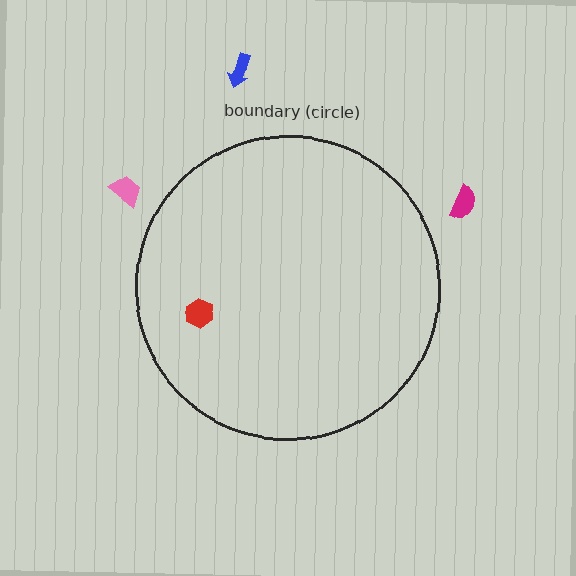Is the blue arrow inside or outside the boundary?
Outside.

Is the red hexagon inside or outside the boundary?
Inside.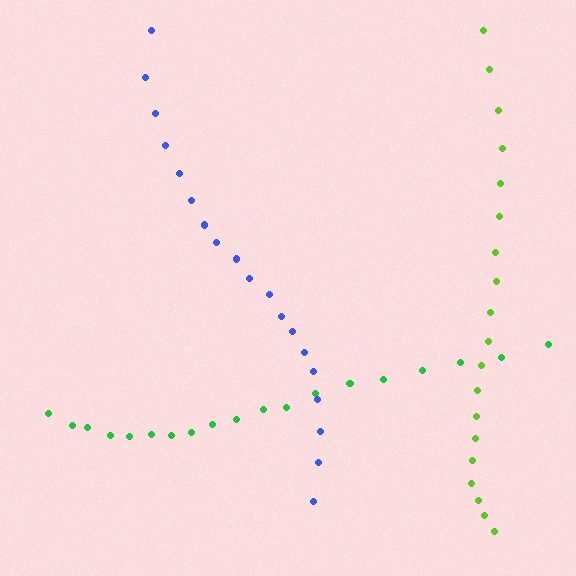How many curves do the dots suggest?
There are 3 distinct paths.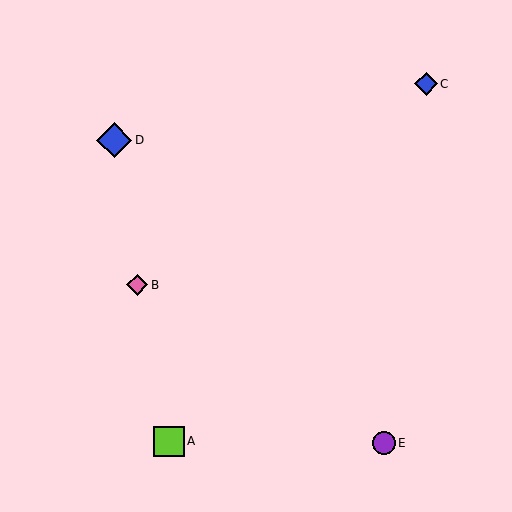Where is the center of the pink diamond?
The center of the pink diamond is at (137, 285).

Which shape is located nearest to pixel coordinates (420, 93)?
The blue diamond (labeled C) at (426, 84) is nearest to that location.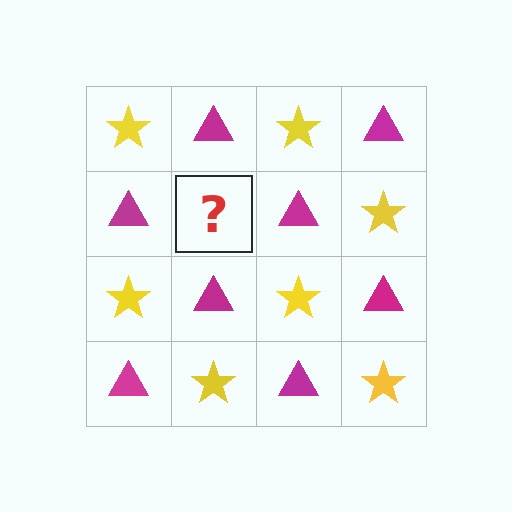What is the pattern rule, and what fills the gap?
The rule is that it alternates yellow star and magenta triangle in a checkerboard pattern. The gap should be filled with a yellow star.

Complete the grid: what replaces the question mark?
The question mark should be replaced with a yellow star.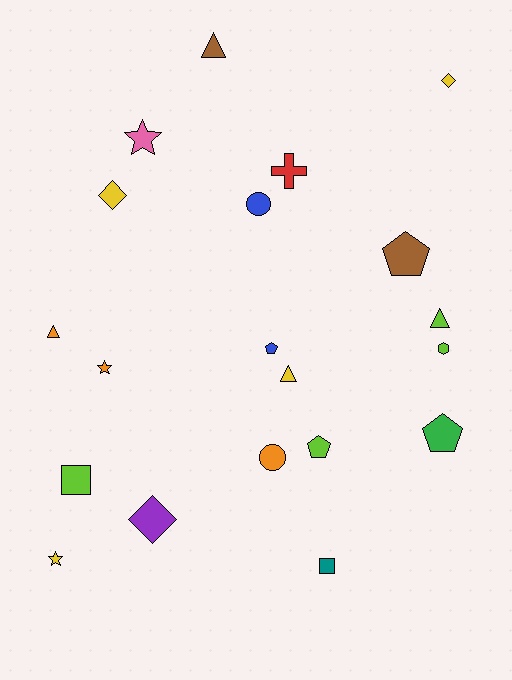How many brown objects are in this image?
There are 2 brown objects.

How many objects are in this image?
There are 20 objects.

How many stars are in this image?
There are 3 stars.